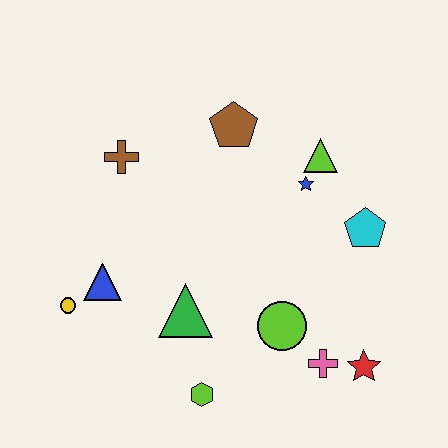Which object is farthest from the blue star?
The yellow circle is farthest from the blue star.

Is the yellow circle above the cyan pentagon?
No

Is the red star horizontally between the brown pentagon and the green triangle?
No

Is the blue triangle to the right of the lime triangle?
No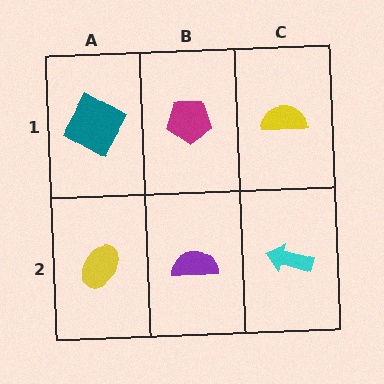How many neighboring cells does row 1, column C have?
2.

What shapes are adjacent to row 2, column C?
A yellow semicircle (row 1, column C), a purple semicircle (row 2, column B).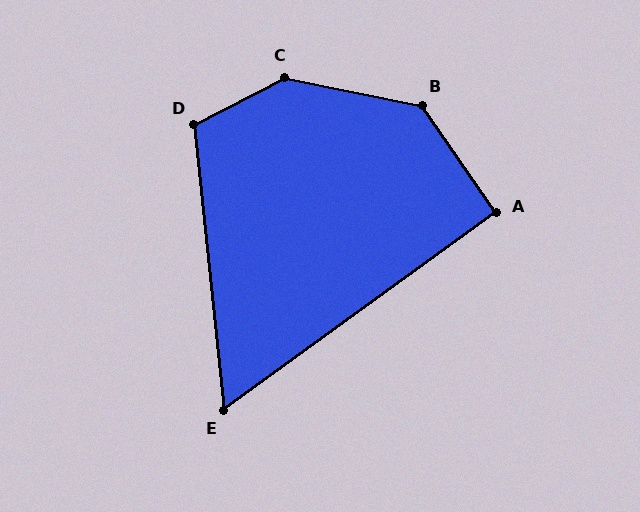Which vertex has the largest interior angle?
C, at approximately 141 degrees.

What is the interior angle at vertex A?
Approximately 91 degrees (approximately right).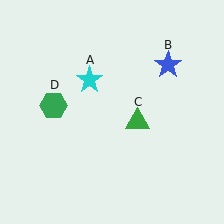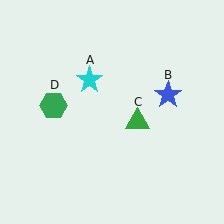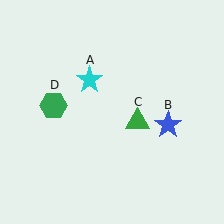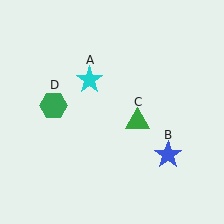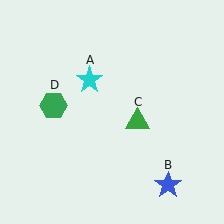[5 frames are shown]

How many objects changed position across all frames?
1 object changed position: blue star (object B).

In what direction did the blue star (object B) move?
The blue star (object B) moved down.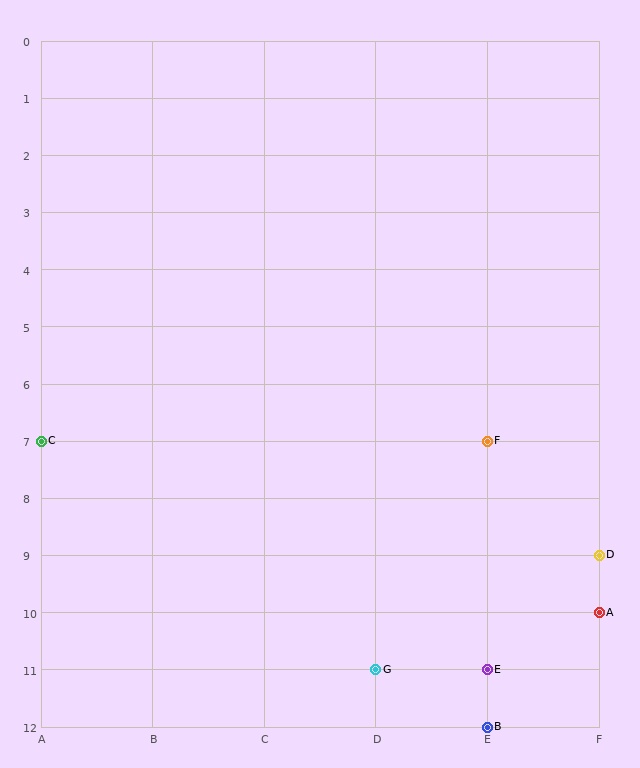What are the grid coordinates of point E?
Point E is at grid coordinates (E, 11).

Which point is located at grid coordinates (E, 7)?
Point F is at (E, 7).